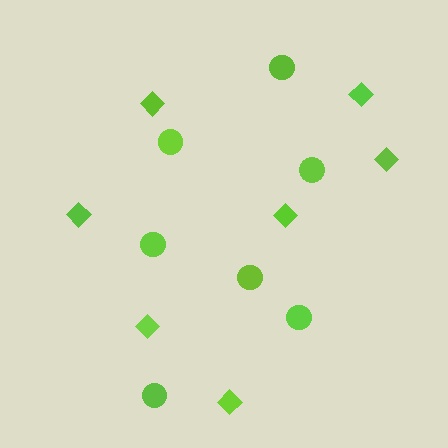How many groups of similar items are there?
There are 2 groups: one group of circles (7) and one group of diamonds (7).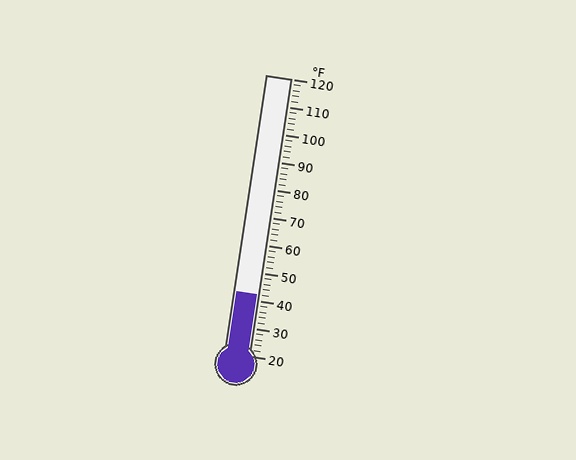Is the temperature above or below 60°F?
The temperature is below 60°F.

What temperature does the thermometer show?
The thermometer shows approximately 42°F.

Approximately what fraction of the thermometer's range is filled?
The thermometer is filled to approximately 20% of its range.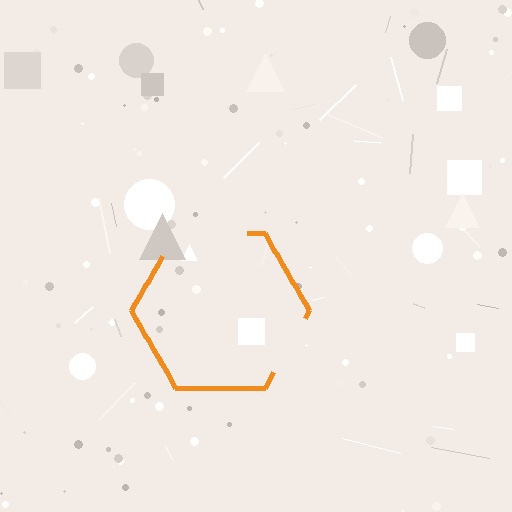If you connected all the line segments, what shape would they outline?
They would outline a hexagon.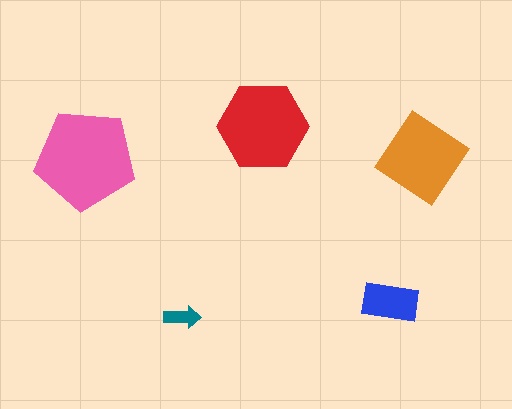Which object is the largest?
The pink pentagon.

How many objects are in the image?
There are 5 objects in the image.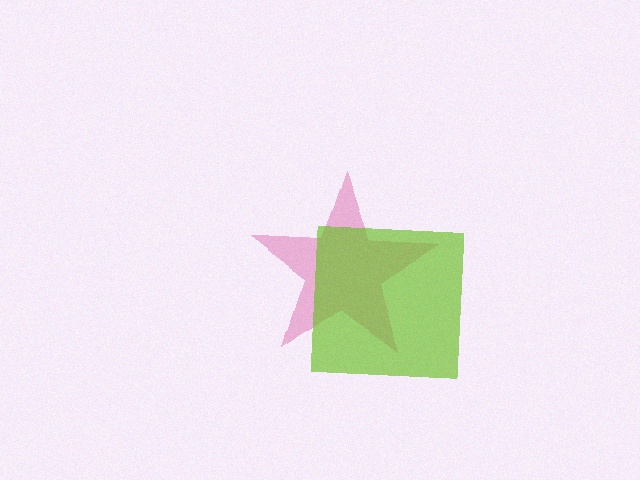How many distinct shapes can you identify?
There are 2 distinct shapes: a pink star, a lime square.